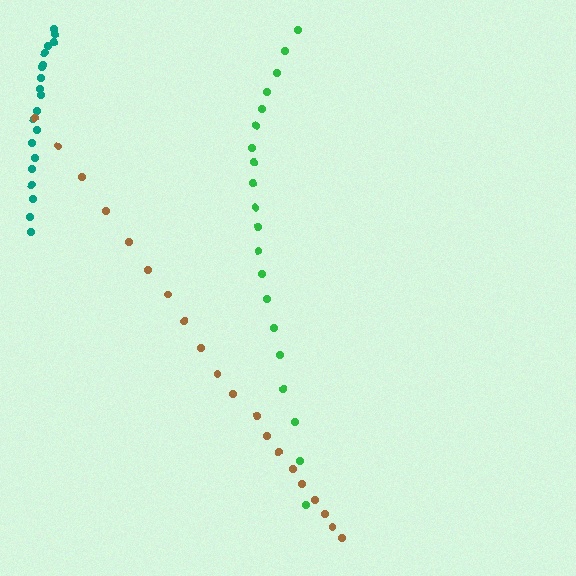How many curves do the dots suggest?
There are 3 distinct paths.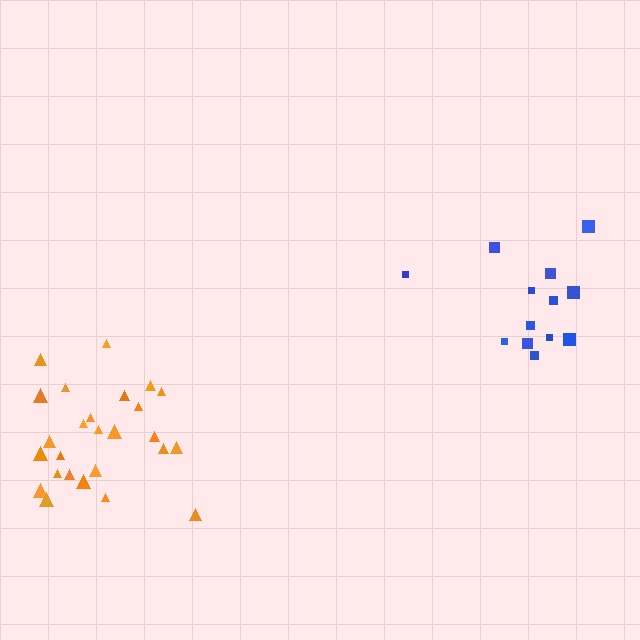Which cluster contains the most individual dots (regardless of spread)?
Orange (26).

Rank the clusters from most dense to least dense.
orange, blue.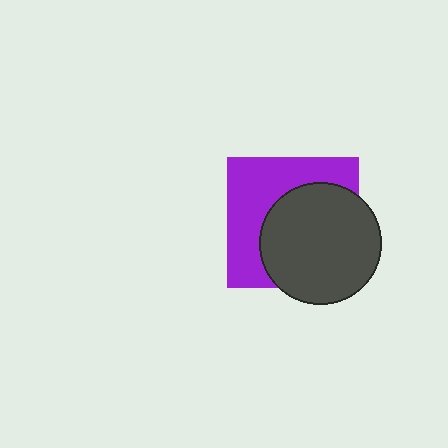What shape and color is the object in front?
The object in front is a dark gray circle.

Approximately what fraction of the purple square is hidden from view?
Roughly 54% of the purple square is hidden behind the dark gray circle.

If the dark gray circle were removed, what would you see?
You would see the complete purple square.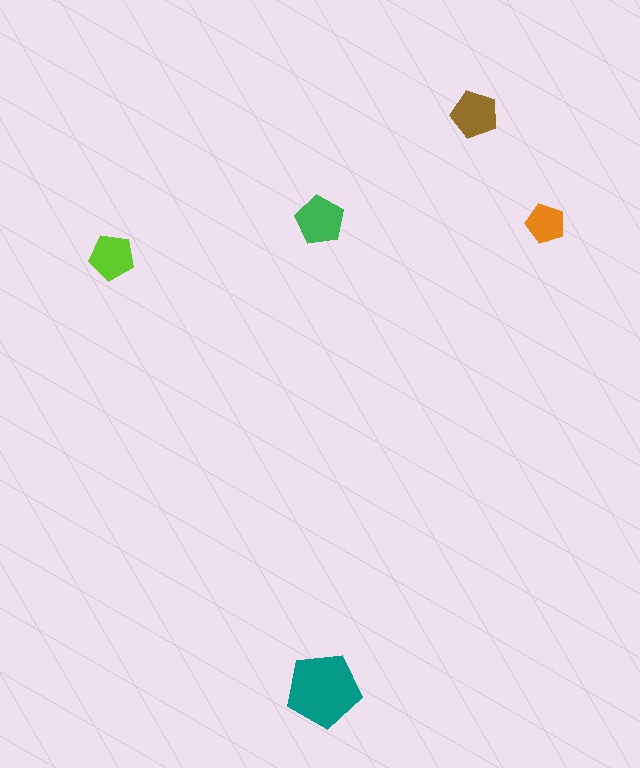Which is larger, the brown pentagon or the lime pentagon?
The brown one.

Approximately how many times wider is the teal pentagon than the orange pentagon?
About 2 times wider.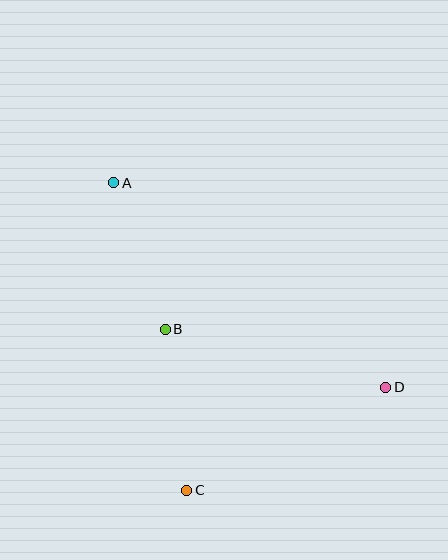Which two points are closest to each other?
Points A and B are closest to each other.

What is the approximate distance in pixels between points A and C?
The distance between A and C is approximately 316 pixels.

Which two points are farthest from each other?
Points A and D are farthest from each other.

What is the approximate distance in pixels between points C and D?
The distance between C and D is approximately 224 pixels.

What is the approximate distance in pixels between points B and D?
The distance between B and D is approximately 228 pixels.